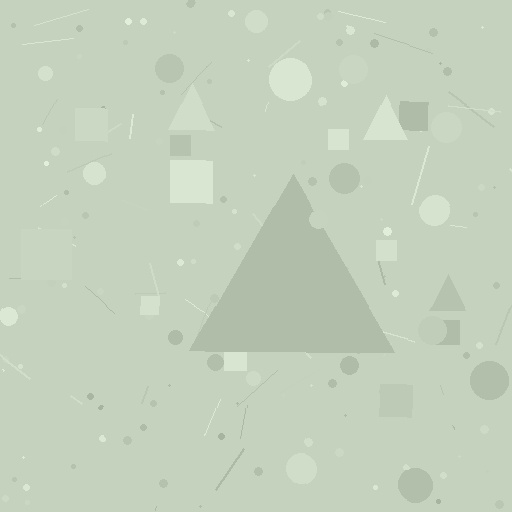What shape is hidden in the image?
A triangle is hidden in the image.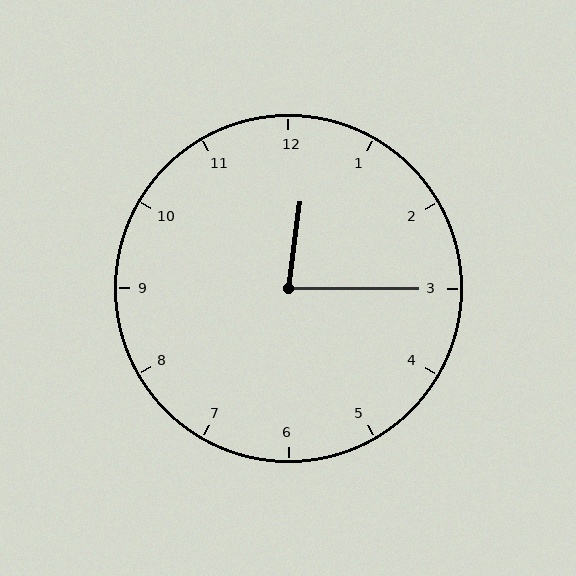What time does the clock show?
12:15.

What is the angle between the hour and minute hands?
Approximately 82 degrees.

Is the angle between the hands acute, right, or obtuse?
It is acute.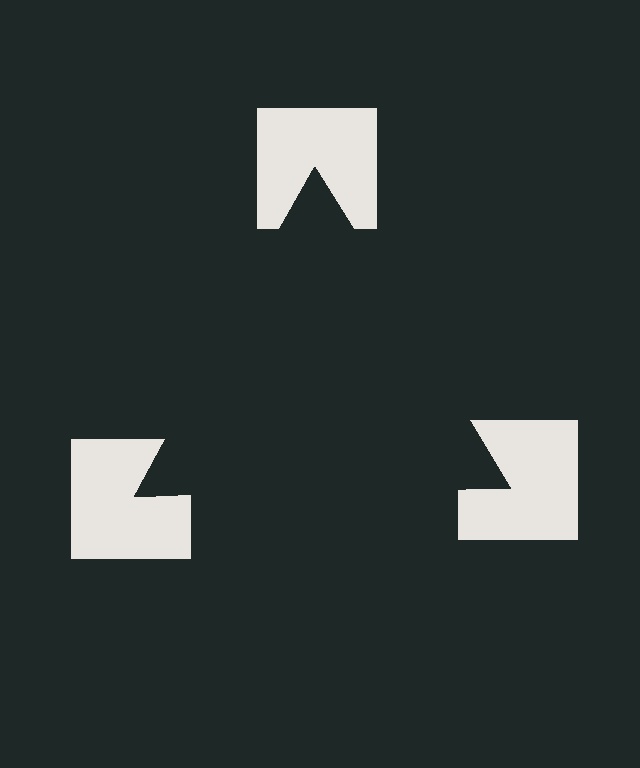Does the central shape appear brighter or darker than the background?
It typically appears slightly darker than the background, even though no actual brightness change is drawn.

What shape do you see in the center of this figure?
An illusory triangle — its edges are inferred from the aligned wedge cuts in the notched squares, not physically drawn.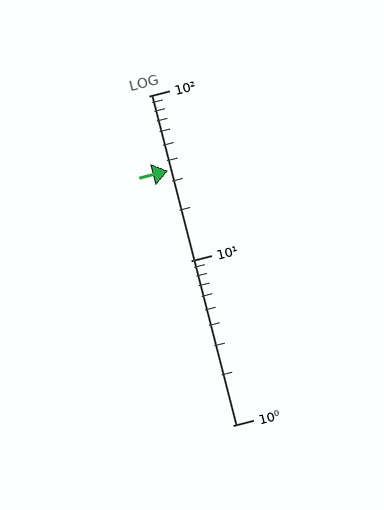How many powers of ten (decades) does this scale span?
The scale spans 2 decades, from 1 to 100.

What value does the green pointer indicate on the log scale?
The pointer indicates approximately 35.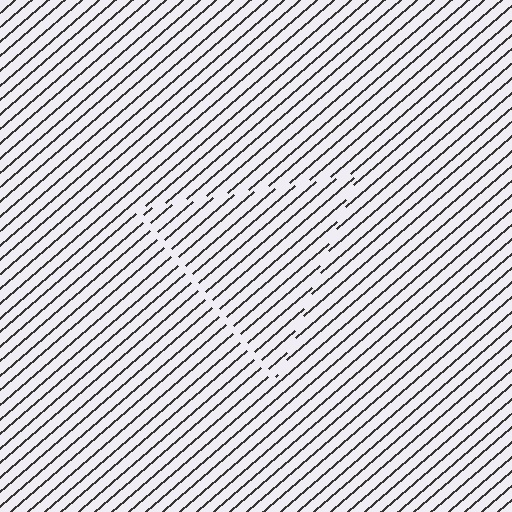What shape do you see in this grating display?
An illusory triangle. The interior of the shape contains the same grating, shifted by half a period — the contour is defined by the phase discontinuity where line-ends from the inner and outer gratings abut.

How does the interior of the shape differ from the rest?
The interior of the shape contains the same grating, shifted by half a period — the contour is defined by the phase discontinuity where line-ends from the inner and outer gratings abut.